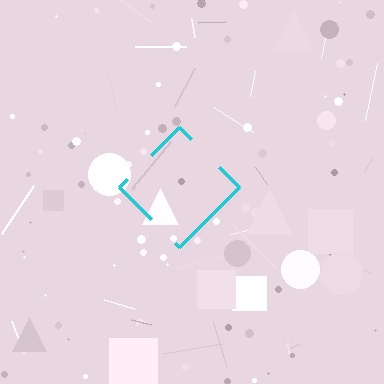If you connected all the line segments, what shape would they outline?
They would outline a diamond.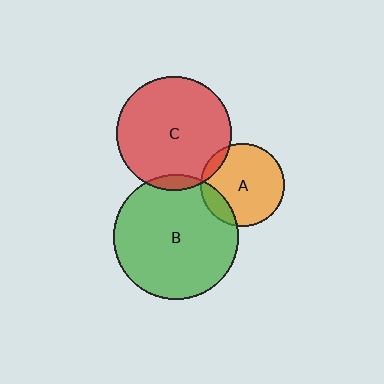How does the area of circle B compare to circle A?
Approximately 2.3 times.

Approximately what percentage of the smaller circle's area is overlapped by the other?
Approximately 5%.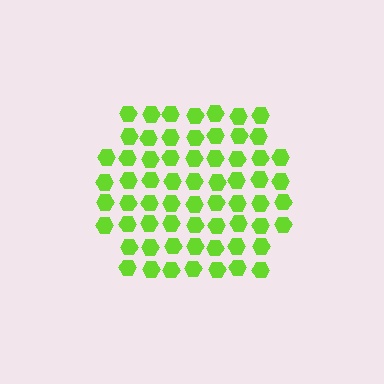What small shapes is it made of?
It is made of small hexagons.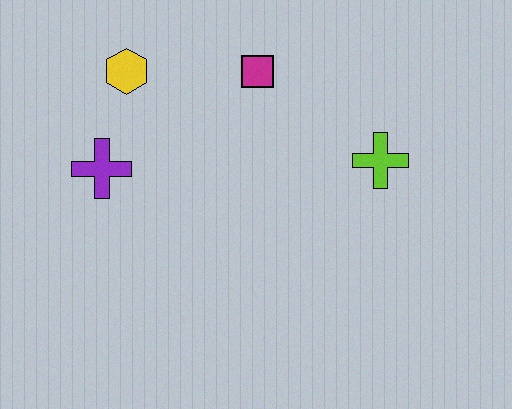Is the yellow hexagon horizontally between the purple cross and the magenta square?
Yes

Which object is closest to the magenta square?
The yellow hexagon is closest to the magenta square.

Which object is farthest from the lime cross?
The purple cross is farthest from the lime cross.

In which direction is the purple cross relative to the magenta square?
The purple cross is to the left of the magenta square.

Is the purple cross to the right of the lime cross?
No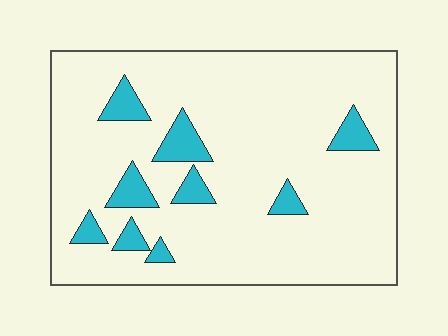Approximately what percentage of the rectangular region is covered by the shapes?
Approximately 10%.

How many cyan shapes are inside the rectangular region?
9.